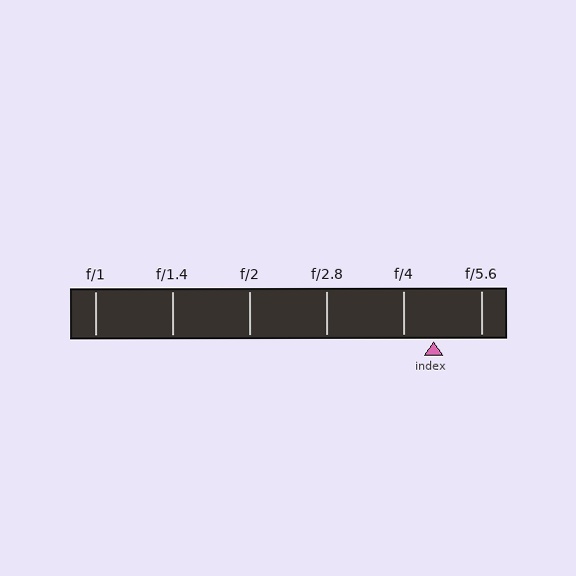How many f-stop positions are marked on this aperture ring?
There are 6 f-stop positions marked.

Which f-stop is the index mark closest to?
The index mark is closest to f/4.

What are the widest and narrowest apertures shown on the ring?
The widest aperture shown is f/1 and the narrowest is f/5.6.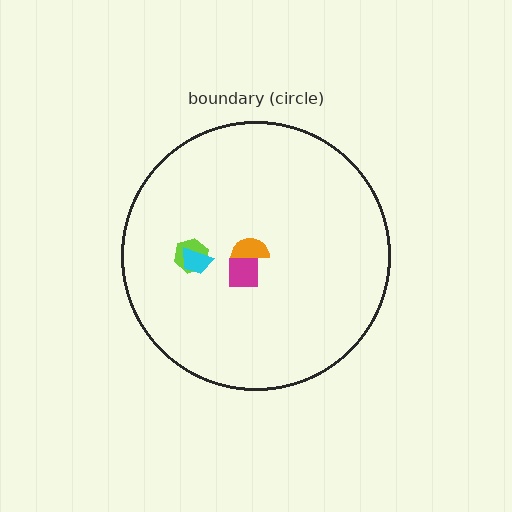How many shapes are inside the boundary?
4 inside, 0 outside.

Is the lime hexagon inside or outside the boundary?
Inside.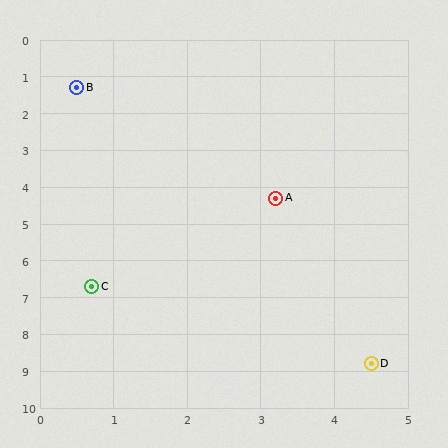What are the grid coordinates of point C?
Point C is at approximately (0.7, 6.7).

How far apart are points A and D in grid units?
Points A and D are about 4.7 grid units apart.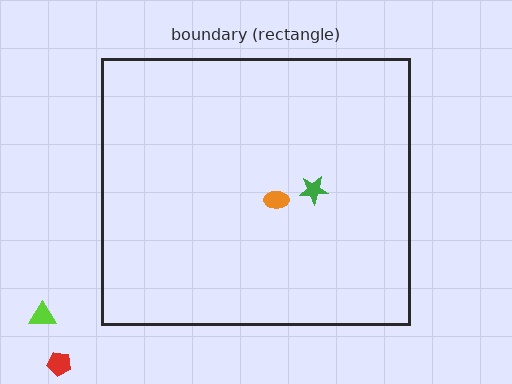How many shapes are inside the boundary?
2 inside, 2 outside.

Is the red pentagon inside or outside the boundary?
Outside.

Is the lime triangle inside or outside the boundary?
Outside.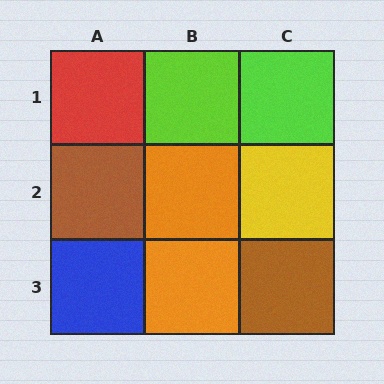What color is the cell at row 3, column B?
Orange.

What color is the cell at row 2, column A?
Brown.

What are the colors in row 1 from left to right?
Red, lime, lime.